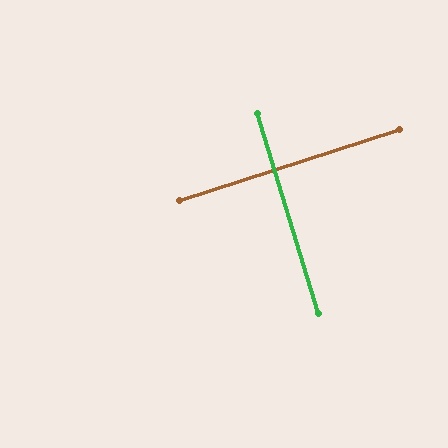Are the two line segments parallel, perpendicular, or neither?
Perpendicular — they meet at approximately 89°.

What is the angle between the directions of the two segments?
Approximately 89 degrees.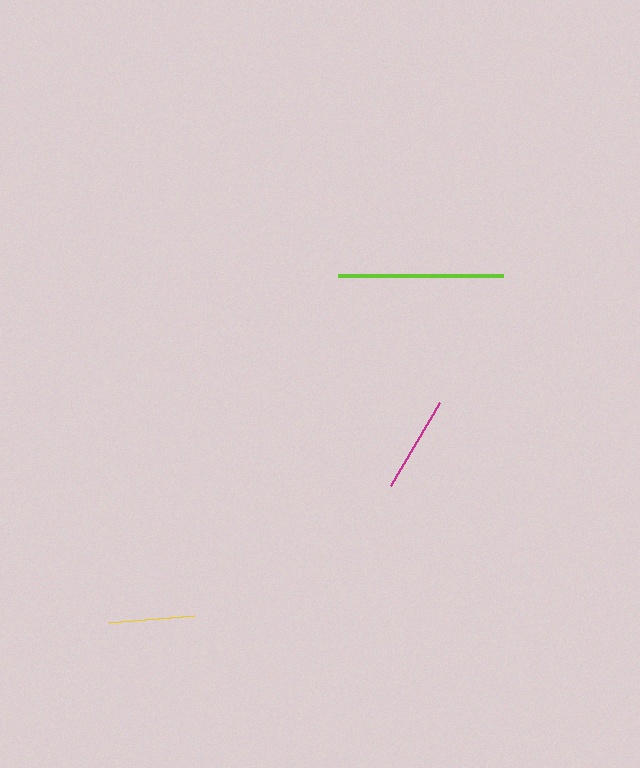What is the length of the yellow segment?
The yellow segment is approximately 86 pixels long.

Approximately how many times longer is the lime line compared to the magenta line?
The lime line is approximately 1.7 times the length of the magenta line.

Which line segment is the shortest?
The yellow line is the shortest at approximately 86 pixels.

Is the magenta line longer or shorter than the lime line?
The lime line is longer than the magenta line.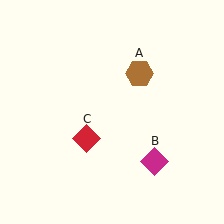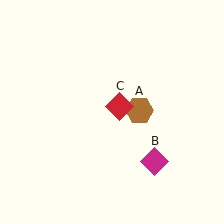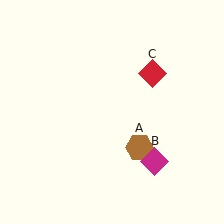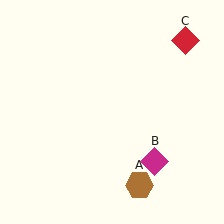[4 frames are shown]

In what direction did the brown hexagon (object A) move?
The brown hexagon (object A) moved down.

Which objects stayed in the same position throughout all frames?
Magenta diamond (object B) remained stationary.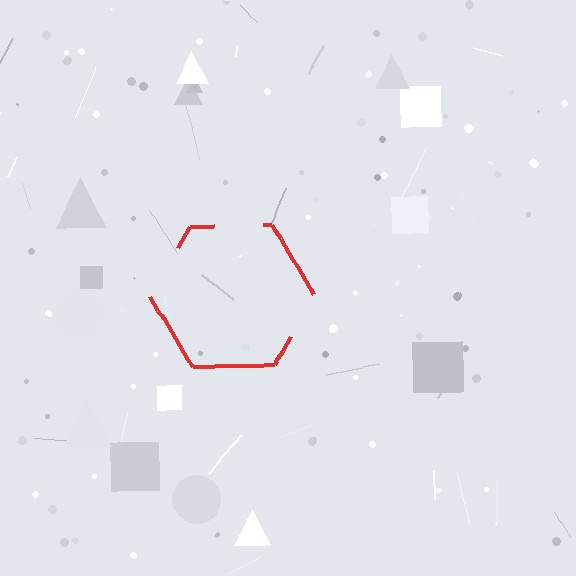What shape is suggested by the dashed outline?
The dashed outline suggests a hexagon.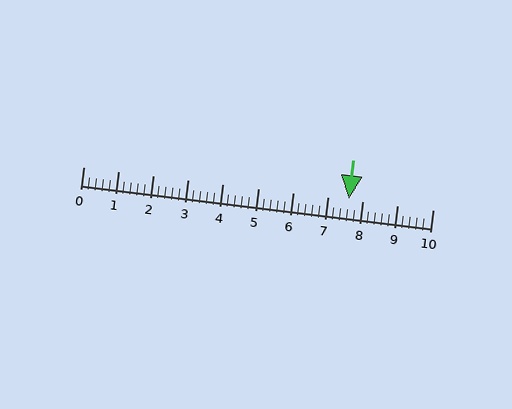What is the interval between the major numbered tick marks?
The major tick marks are spaced 1 units apart.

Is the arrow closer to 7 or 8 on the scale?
The arrow is closer to 8.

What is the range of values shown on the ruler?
The ruler shows values from 0 to 10.